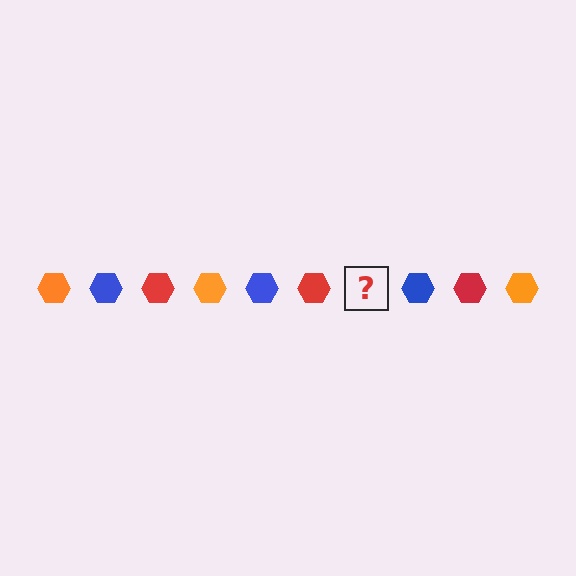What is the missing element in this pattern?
The missing element is an orange hexagon.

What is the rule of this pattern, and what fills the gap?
The rule is that the pattern cycles through orange, blue, red hexagons. The gap should be filled with an orange hexagon.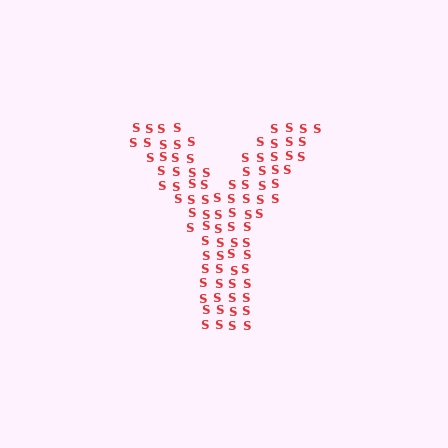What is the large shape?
The large shape is the letter Y.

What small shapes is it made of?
It is made of small letter S's.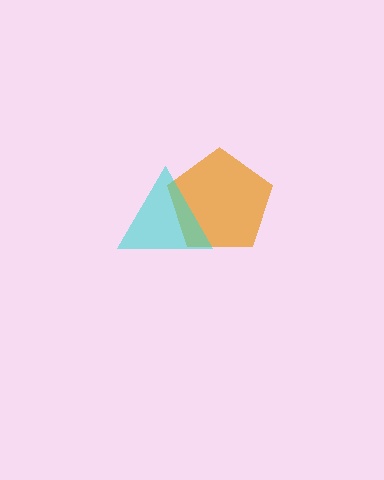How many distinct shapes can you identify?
There are 2 distinct shapes: an orange pentagon, a cyan triangle.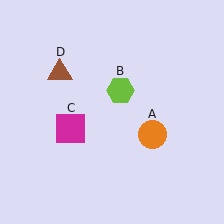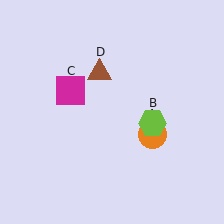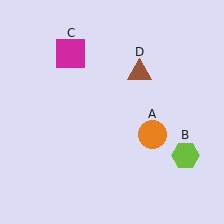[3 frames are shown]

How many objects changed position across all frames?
3 objects changed position: lime hexagon (object B), magenta square (object C), brown triangle (object D).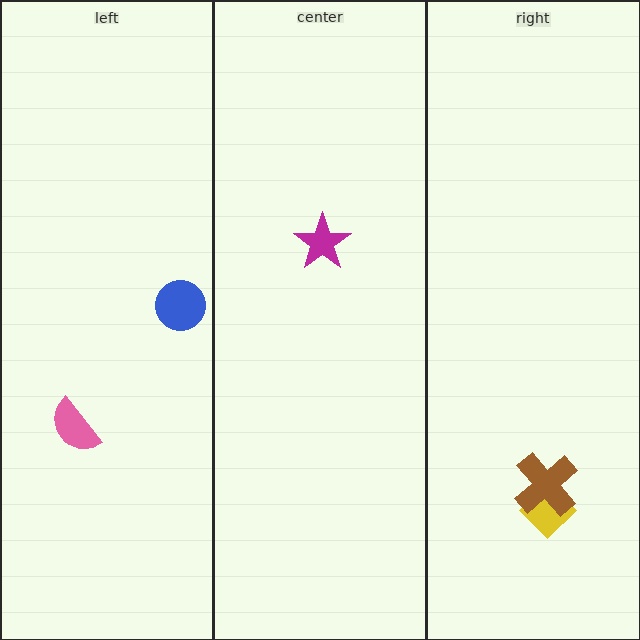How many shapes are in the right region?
2.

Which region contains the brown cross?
The right region.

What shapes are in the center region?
The magenta star.